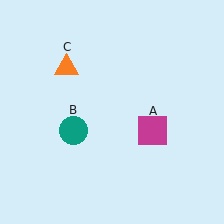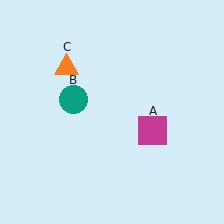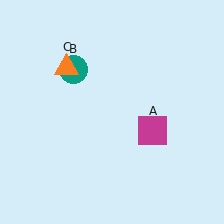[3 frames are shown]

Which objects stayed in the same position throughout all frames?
Magenta square (object A) and orange triangle (object C) remained stationary.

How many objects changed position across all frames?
1 object changed position: teal circle (object B).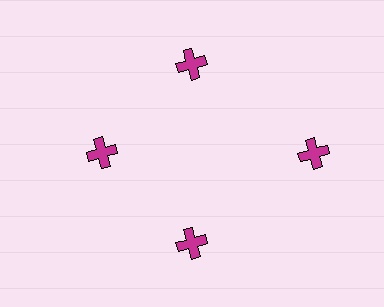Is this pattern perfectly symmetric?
No. The 4 magenta crosses are arranged in a ring, but one element near the 3 o'clock position is pushed outward from the center, breaking the 4-fold rotational symmetry.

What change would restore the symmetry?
The symmetry would be restored by moving it inward, back onto the ring so that all 4 crosses sit at equal angles and equal distance from the center.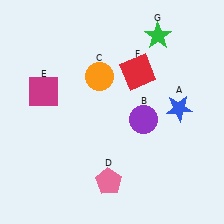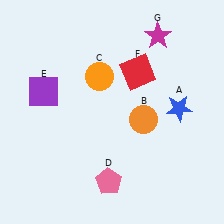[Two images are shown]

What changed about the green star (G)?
In Image 1, G is green. In Image 2, it changed to magenta.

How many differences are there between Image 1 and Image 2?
There are 3 differences between the two images.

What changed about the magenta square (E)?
In Image 1, E is magenta. In Image 2, it changed to purple.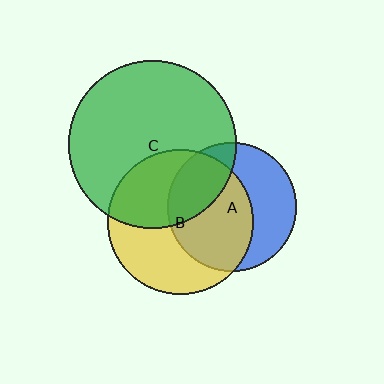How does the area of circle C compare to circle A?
Approximately 1.7 times.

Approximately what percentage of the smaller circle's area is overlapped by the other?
Approximately 40%.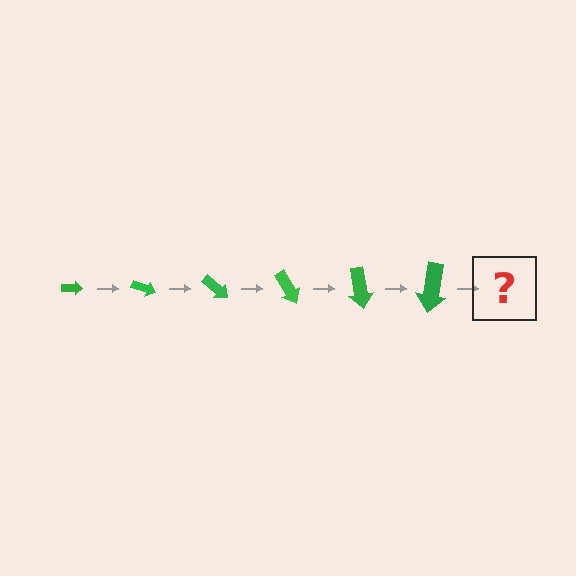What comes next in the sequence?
The next element should be an arrow, larger than the previous one and rotated 120 degrees from the start.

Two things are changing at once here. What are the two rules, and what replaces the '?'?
The two rules are that the arrow grows larger each step and it rotates 20 degrees each step. The '?' should be an arrow, larger than the previous one and rotated 120 degrees from the start.